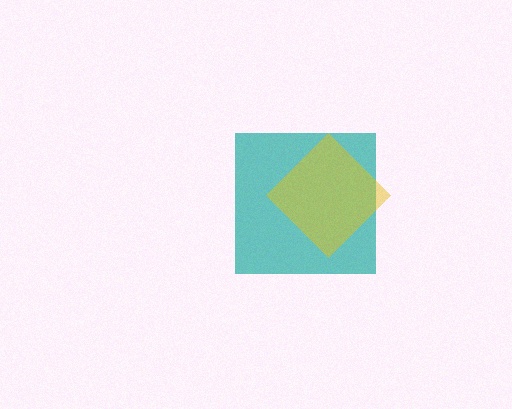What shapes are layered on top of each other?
The layered shapes are: a teal square, a yellow diamond.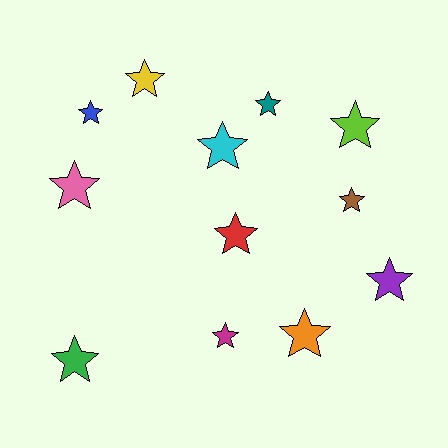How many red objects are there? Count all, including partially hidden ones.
There is 1 red object.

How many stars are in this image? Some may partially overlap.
There are 12 stars.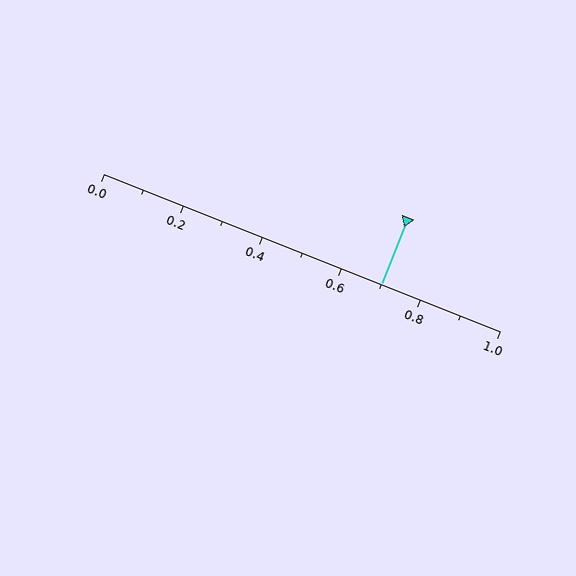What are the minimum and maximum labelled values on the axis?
The axis runs from 0.0 to 1.0.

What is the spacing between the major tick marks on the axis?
The major ticks are spaced 0.2 apart.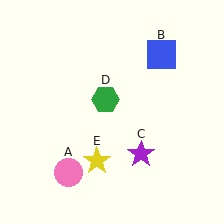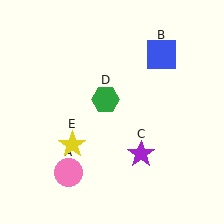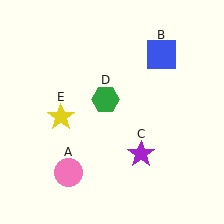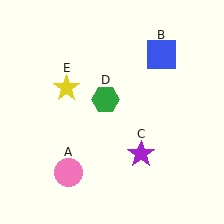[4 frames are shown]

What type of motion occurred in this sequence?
The yellow star (object E) rotated clockwise around the center of the scene.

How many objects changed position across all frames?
1 object changed position: yellow star (object E).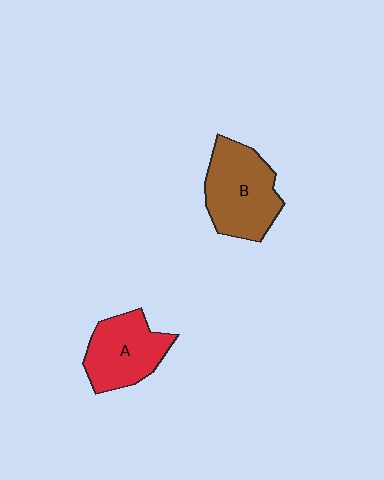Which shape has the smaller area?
Shape A (red).